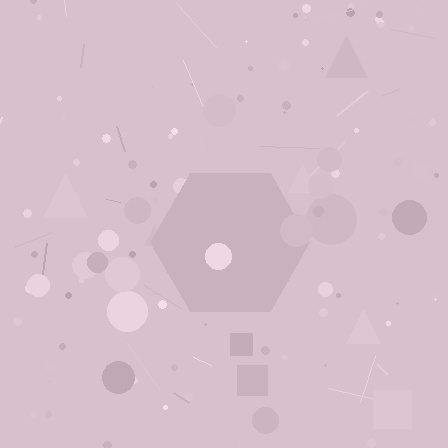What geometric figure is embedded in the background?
A hexagon is embedded in the background.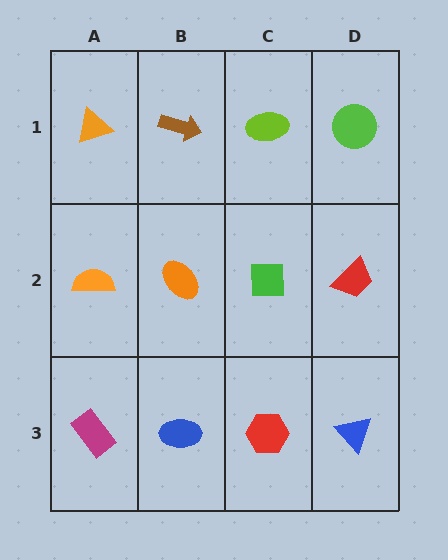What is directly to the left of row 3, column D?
A red hexagon.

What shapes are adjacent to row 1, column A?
An orange semicircle (row 2, column A), a brown arrow (row 1, column B).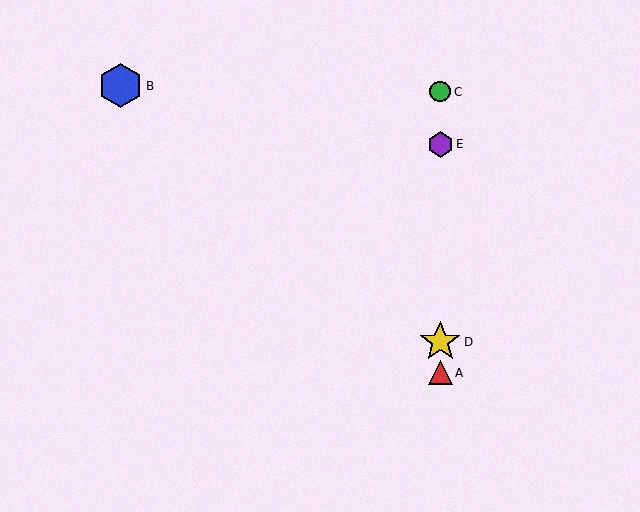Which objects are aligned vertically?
Objects A, C, D, E are aligned vertically.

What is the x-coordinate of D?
Object D is at x≈440.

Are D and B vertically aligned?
No, D is at x≈440 and B is at x≈121.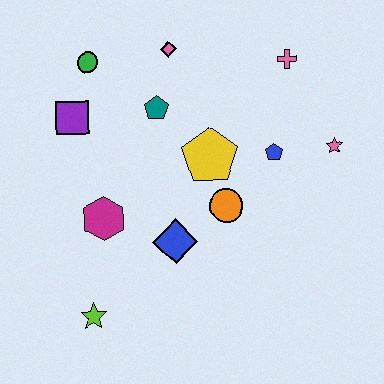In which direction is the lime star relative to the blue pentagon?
The lime star is to the left of the blue pentagon.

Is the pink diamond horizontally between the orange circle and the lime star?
Yes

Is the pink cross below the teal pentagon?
No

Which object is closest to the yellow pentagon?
The orange circle is closest to the yellow pentagon.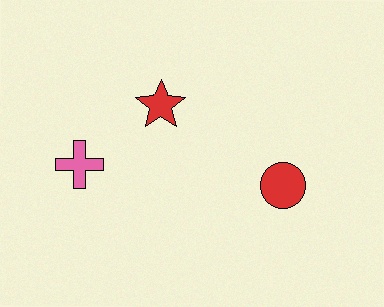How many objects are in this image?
There are 3 objects.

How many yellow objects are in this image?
There are no yellow objects.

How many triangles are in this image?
There are no triangles.